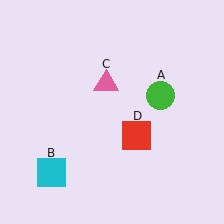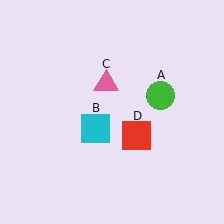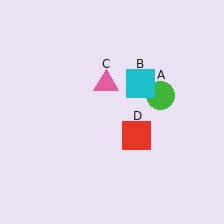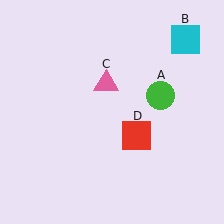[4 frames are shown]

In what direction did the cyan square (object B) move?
The cyan square (object B) moved up and to the right.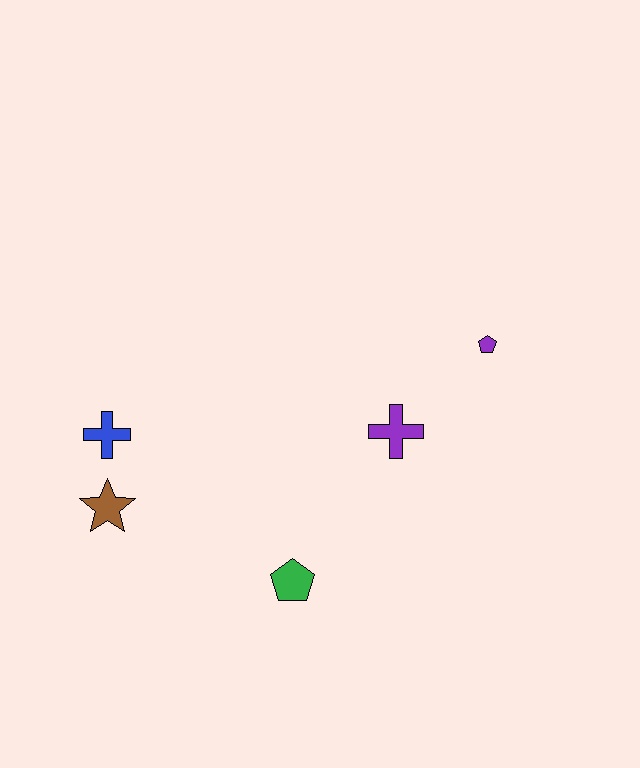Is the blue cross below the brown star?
No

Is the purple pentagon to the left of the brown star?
No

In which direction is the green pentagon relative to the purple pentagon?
The green pentagon is below the purple pentagon.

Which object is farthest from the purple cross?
The brown star is farthest from the purple cross.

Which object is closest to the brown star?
The blue cross is closest to the brown star.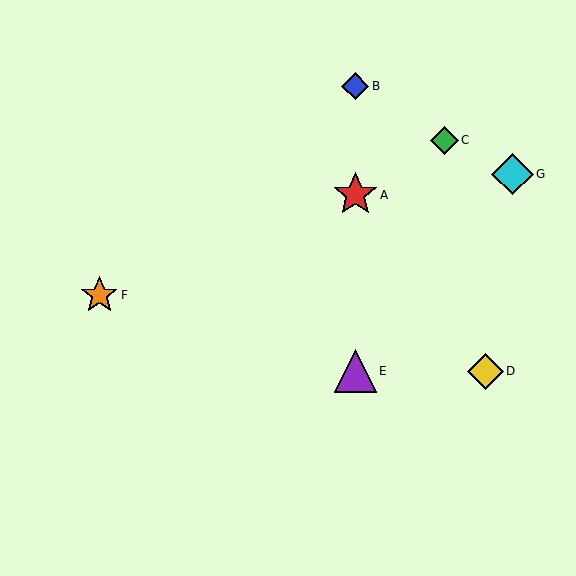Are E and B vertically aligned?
Yes, both are at x≈355.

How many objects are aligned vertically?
3 objects (A, B, E) are aligned vertically.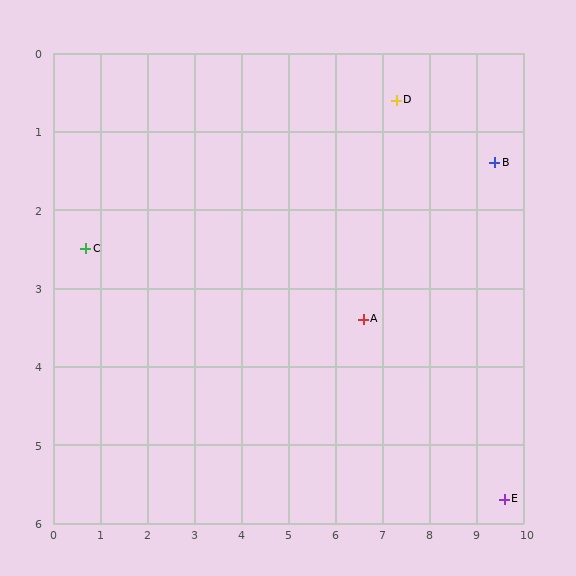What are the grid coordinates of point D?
Point D is at approximately (7.3, 0.6).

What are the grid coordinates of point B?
Point B is at approximately (9.4, 1.4).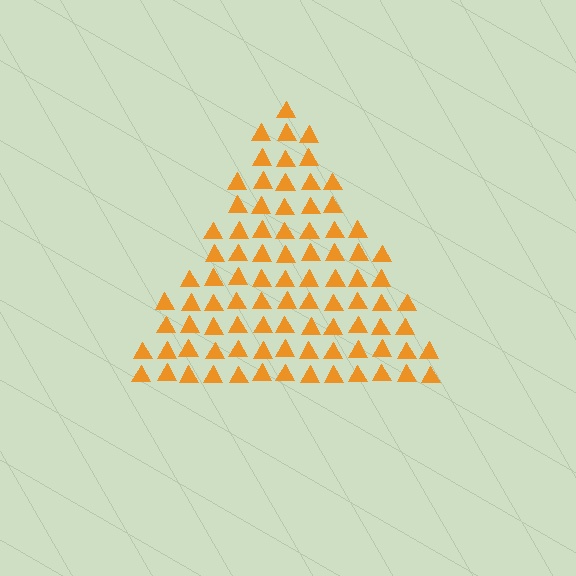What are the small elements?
The small elements are triangles.